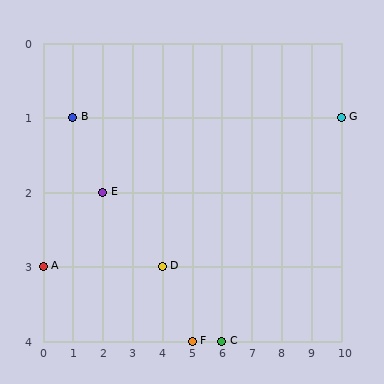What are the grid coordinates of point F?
Point F is at grid coordinates (5, 4).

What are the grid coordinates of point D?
Point D is at grid coordinates (4, 3).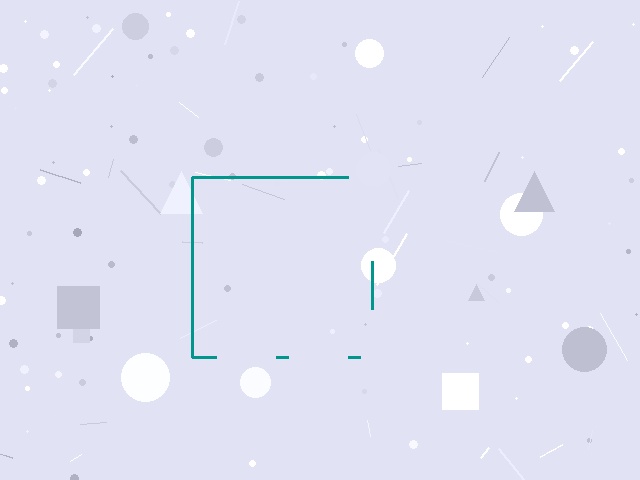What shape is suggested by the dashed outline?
The dashed outline suggests a square.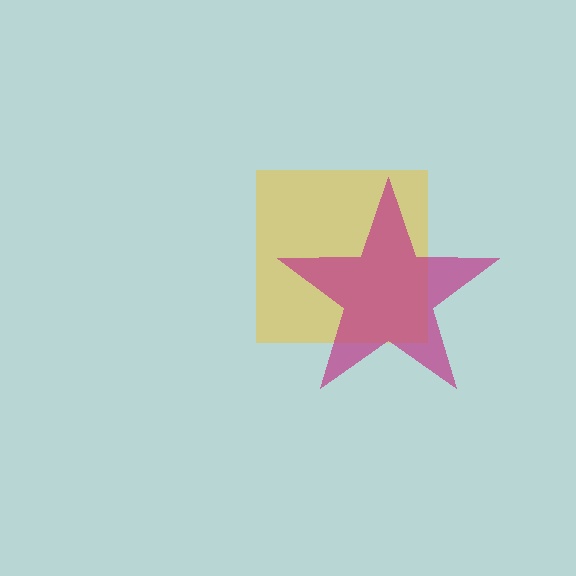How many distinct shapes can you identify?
There are 2 distinct shapes: a yellow square, a magenta star.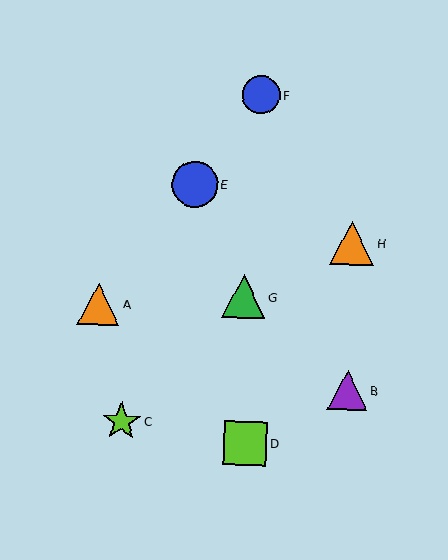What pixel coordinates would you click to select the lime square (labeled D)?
Click at (245, 443) to select the lime square D.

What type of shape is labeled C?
Shape C is a lime star.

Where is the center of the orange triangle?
The center of the orange triangle is at (99, 304).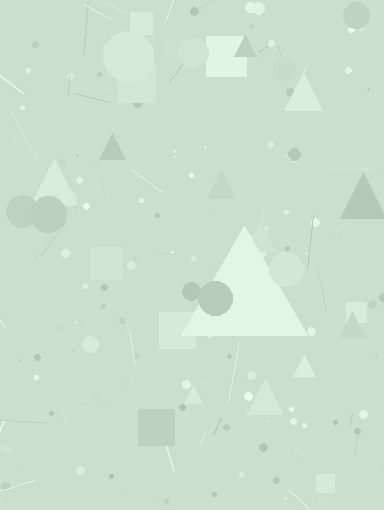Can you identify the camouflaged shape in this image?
The camouflaged shape is a triangle.